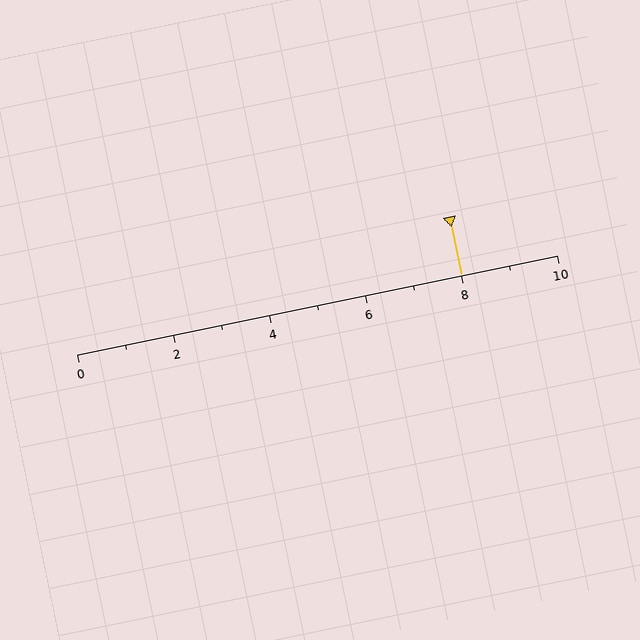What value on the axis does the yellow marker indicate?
The marker indicates approximately 8.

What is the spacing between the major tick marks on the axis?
The major ticks are spaced 2 apart.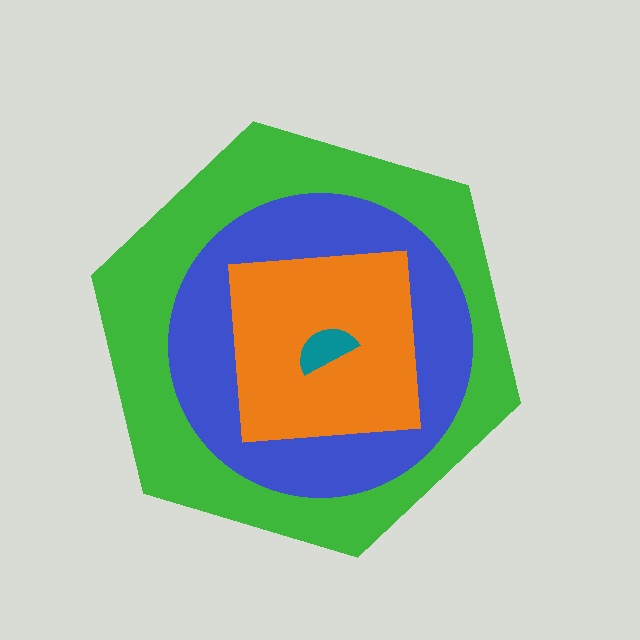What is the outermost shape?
The green hexagon.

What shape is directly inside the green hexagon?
The blue circle.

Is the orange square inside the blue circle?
Yes.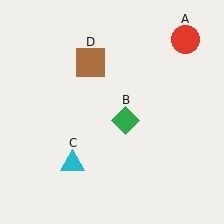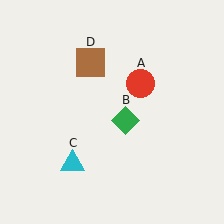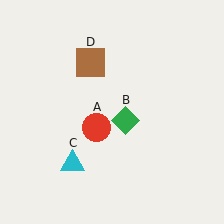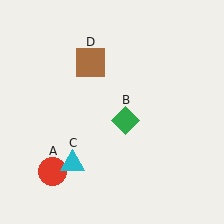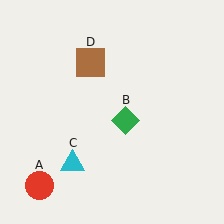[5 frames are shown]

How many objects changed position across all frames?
1 object changed position: red circle (object A).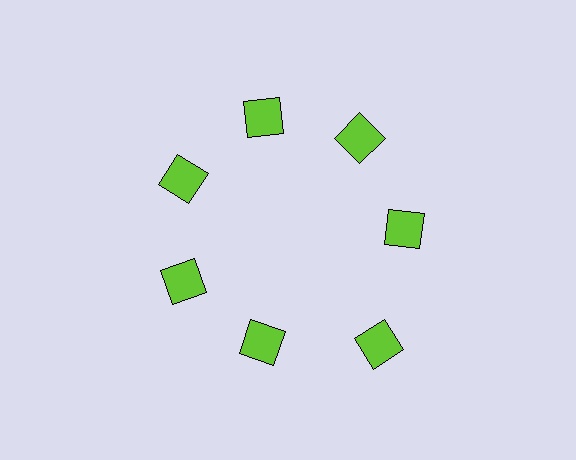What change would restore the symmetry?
The symmetry would be restored by moving it inward, back onto the ring so that all 7 squares sit at equal angles and equal distance from the center.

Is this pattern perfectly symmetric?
No. The 7 lime squares are arranged in a ring, but one element near the 5 o'clock position is pushed outward from the center, breaking the 7-fold rotational symmetry.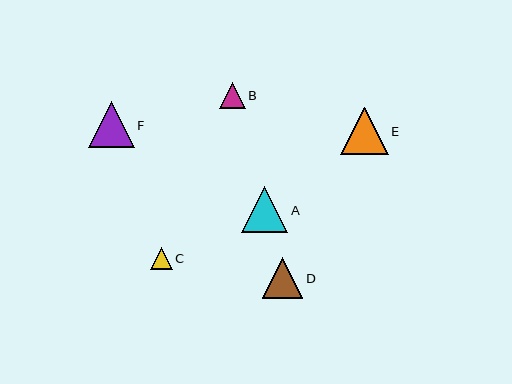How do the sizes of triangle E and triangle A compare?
Triangle E and triangle A are approximately the same size.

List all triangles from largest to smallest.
From largest to smallest: E, A, F, D, B, C.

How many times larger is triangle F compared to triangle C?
Triangle F is approximately 2.1 times the size of triangle C.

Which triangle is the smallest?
Triangle C is the smallest with a size of approximately 22 pixels.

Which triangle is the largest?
Triangle E is the largest with a size of approximately 47 pixels.